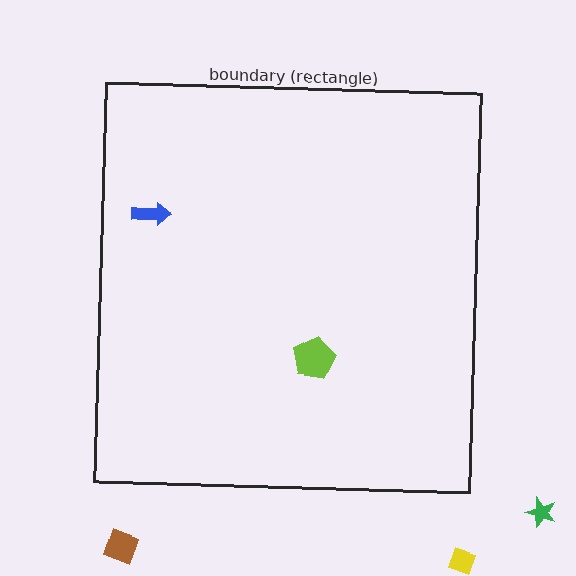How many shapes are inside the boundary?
2 inside, 3 outside.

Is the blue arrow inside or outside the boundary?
Inside.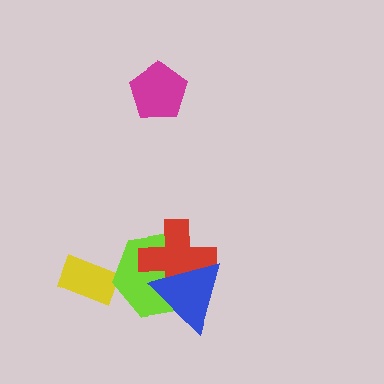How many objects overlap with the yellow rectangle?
0 objects overlap with the yellow rectangle.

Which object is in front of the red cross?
The blue triangle is in front of the red cross.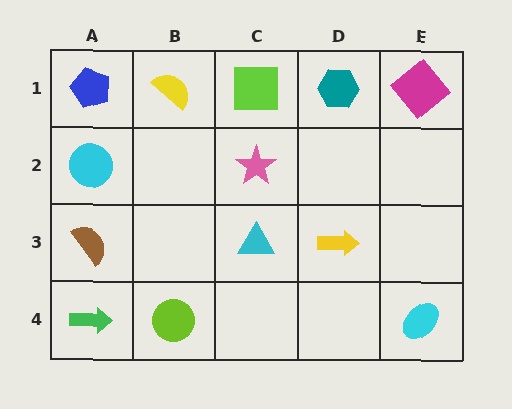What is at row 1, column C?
A lime square.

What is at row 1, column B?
A yellow semicircle.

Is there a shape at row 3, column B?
No, that cell is empty.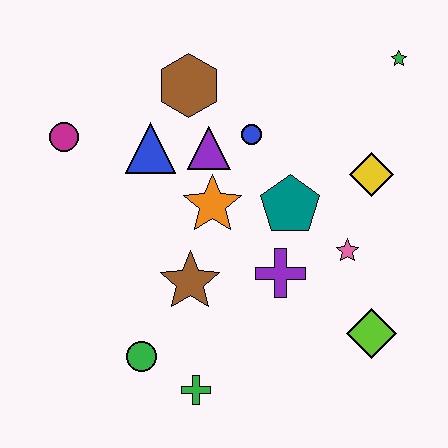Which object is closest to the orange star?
The purple triangle is closest to the orange star.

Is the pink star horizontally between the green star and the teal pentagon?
Yes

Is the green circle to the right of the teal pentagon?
No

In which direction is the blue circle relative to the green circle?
The blue circle is above the green circle.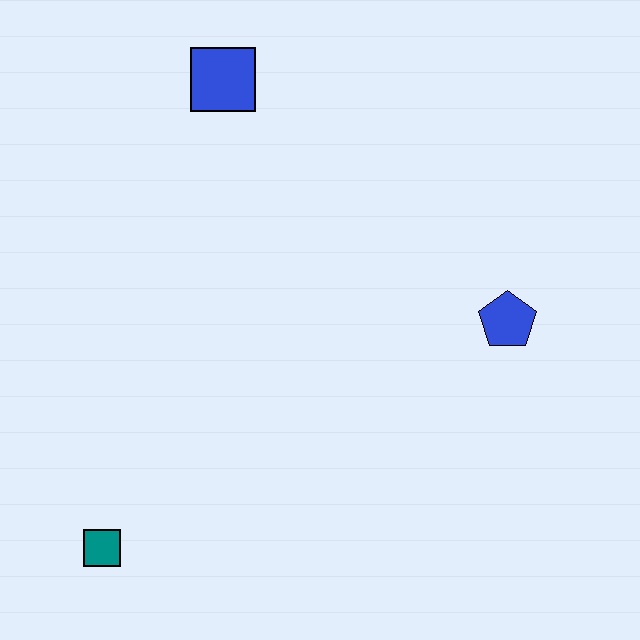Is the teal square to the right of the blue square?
No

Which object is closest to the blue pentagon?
The blue square is closest to the blue pentagon.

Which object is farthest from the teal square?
The blue square is farthest from the teal square.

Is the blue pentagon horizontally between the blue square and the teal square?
No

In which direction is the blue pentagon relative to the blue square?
The blue pentagon is to the right of the blue square.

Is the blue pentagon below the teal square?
No